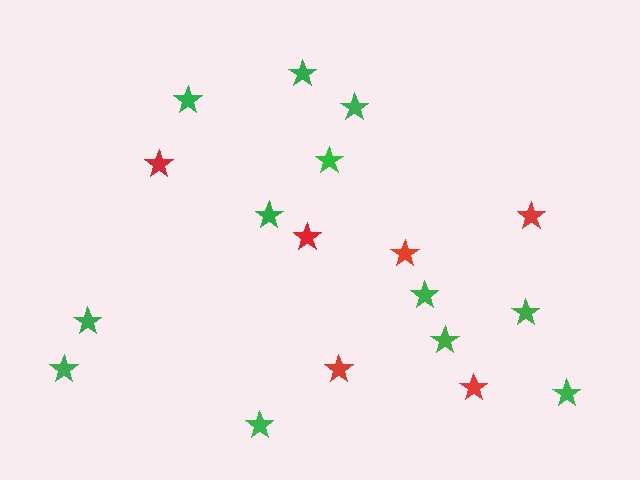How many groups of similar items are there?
There are 2 groups: one group of green stars (12) and one group of red stars (6).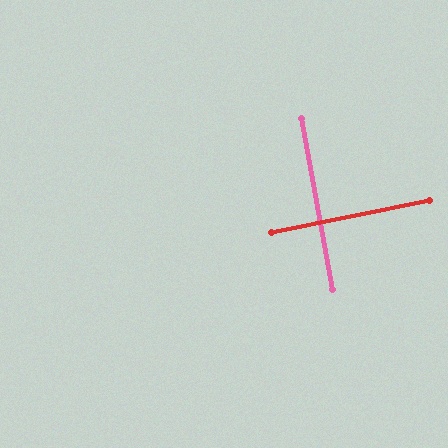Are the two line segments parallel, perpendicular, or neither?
Perpendicular — they meet at approximately 88°.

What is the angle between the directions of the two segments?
Approximately 88 degrees.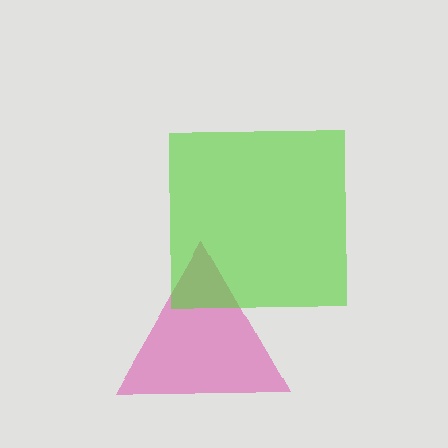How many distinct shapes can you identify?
There are 2 distinct shapes: a magenta triangle, a lime square.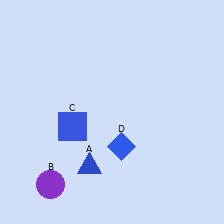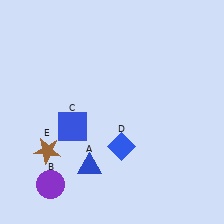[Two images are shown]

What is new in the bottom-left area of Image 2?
A brown star (E) was added in the bottom-left area of Image 2.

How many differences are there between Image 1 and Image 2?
There is 1 difference between the two images.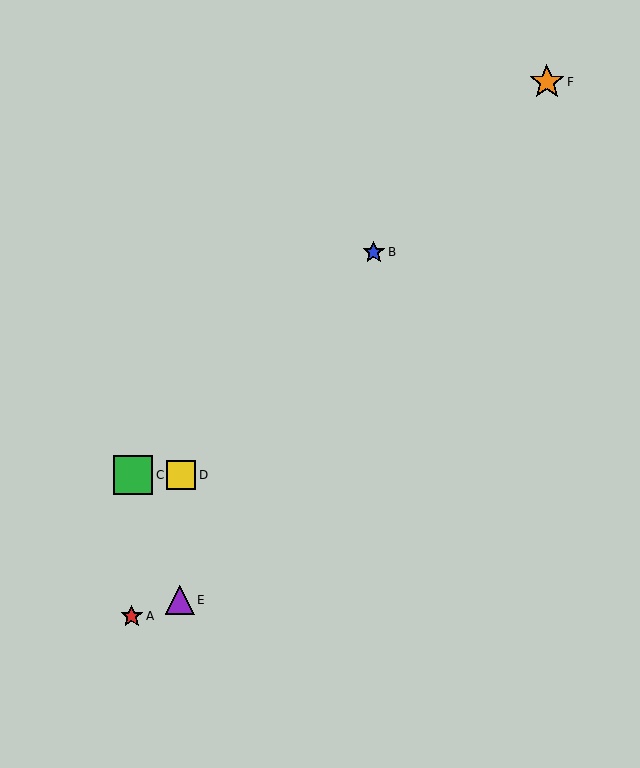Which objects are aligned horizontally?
Objects C, D are aligned horizontally.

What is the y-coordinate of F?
Object F is at y≈82.